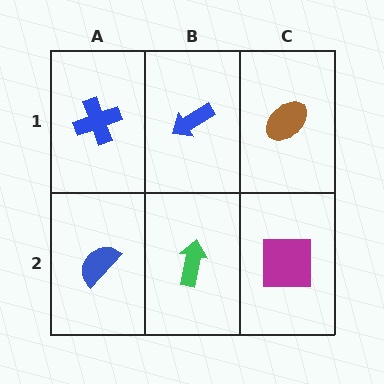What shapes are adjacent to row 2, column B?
A blue arrow (row 1, column B), a blue semicircle (row 2, column A), a magenta square (row 2, column C).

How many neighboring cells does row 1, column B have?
3.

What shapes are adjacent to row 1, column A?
A blue semicircle (row 2, column A), a blue arrow (row 1, column B).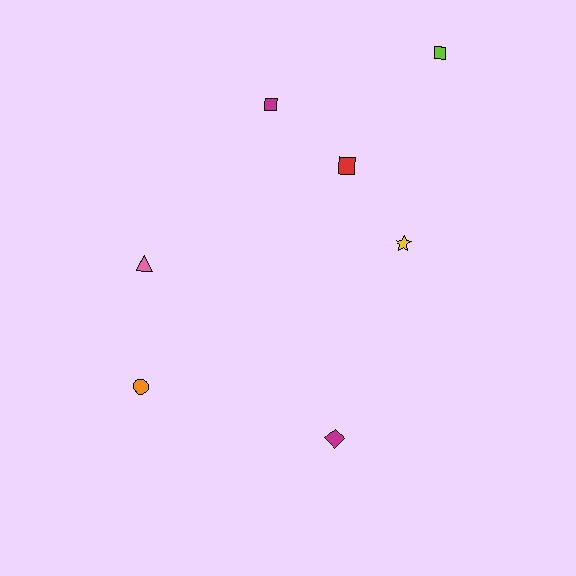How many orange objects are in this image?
There is 1 orange object.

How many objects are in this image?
There are 7 objects.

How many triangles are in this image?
There is 1 triangle.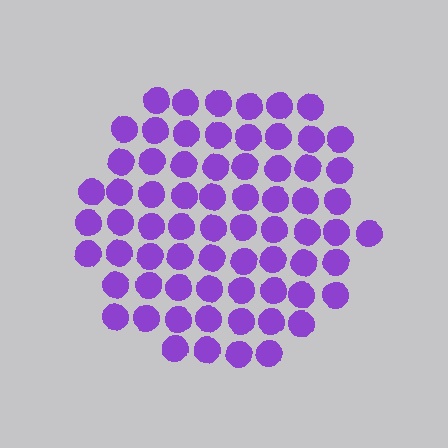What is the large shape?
The large shape is a circle.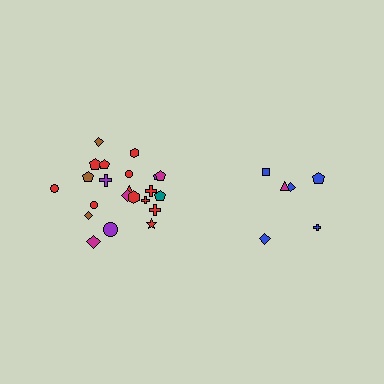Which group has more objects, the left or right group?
The left group.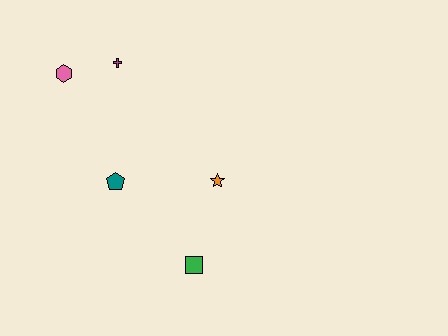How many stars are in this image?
There is 1 star.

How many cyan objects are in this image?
There are no cyan objects.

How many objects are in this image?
There are 5 objects.